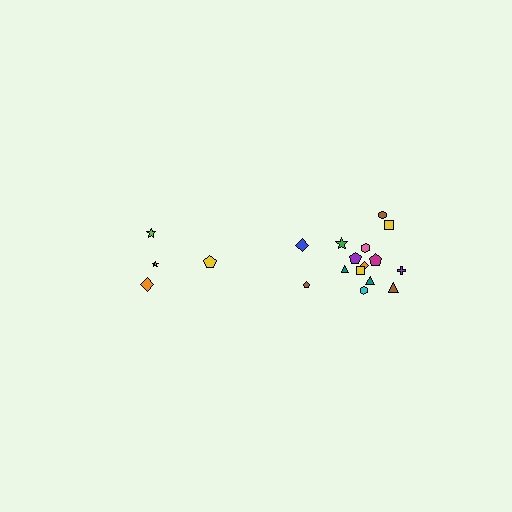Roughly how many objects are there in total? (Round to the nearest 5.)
Roughly 20 objects in total.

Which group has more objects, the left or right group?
The right group.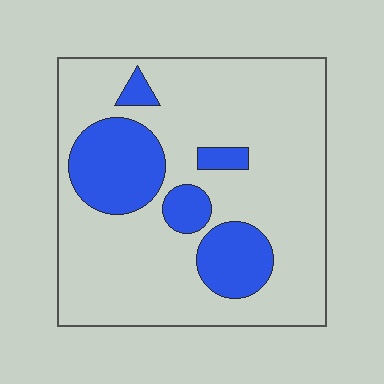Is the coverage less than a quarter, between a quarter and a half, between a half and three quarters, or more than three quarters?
Less than a quarter.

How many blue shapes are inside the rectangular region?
5.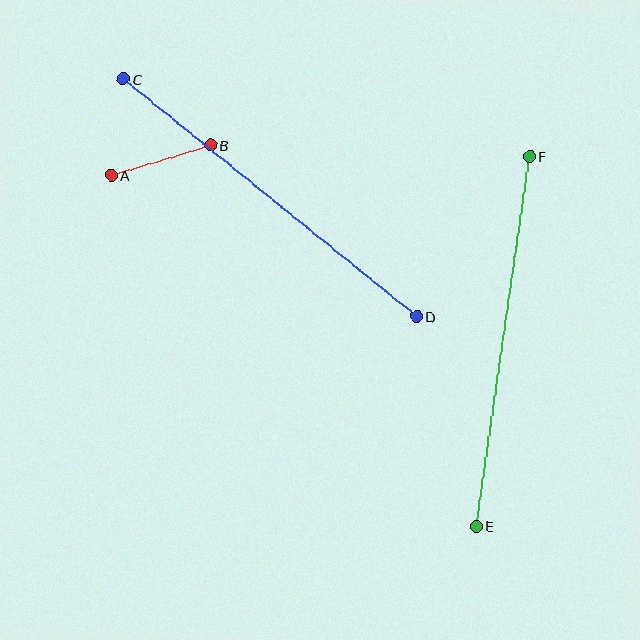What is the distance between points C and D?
The distance is approximately 378 pixels.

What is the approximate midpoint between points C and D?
The midpoint is at approximately (270, 198) pixels.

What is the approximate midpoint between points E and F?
The midpoint is at approximately (503, 341) pixels.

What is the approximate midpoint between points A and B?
The midpoint is at approximately (161, 160) pixels.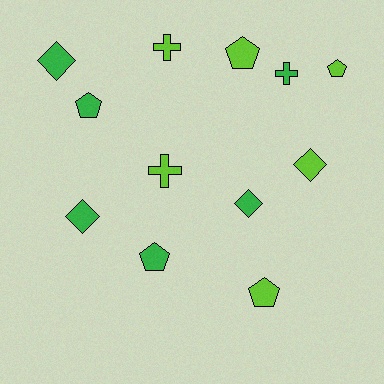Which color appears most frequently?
Green, with 6 objects.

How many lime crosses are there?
There are 2 lime crosses.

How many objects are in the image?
There are 12 objects.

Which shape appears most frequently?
Pentagon, with 5 objects.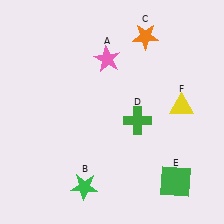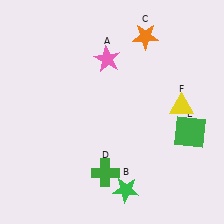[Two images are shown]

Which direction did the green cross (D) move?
The green cross (D) moved down.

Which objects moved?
The objects that moved are: the green star (B), the green cross (D), the green square (E).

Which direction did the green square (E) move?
The green square (E) moved up.